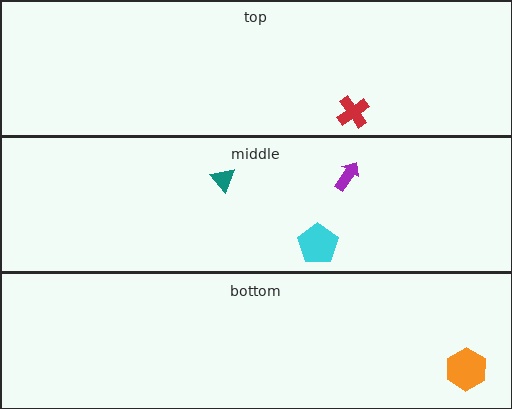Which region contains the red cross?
The top region.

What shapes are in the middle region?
The cyan pentagon, the purple arrow, the teal triangle.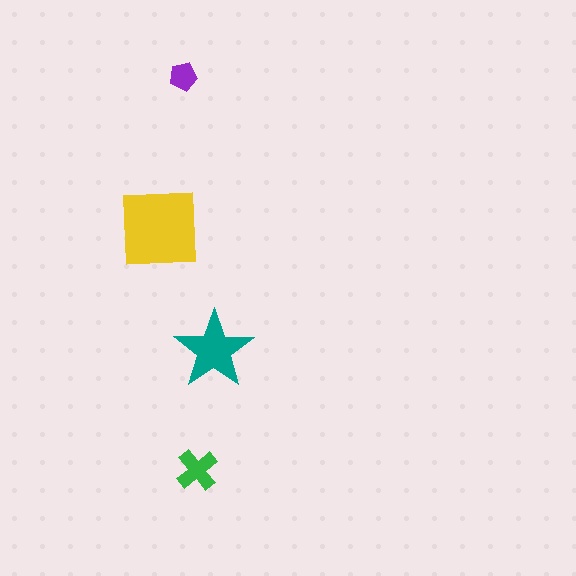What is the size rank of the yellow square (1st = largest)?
1st.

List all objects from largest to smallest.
The yellow square, the teal star, the green cross, the purple pentagon.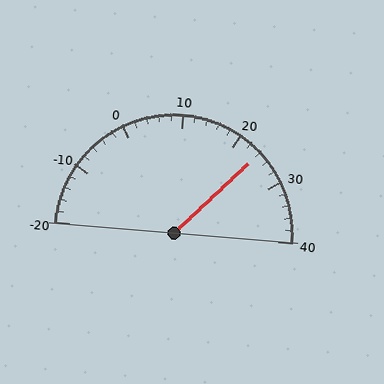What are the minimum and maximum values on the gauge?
The gauge ranges from -20 to 40.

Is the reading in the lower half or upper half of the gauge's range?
The reading is in the upper half of the range (-20 to 40).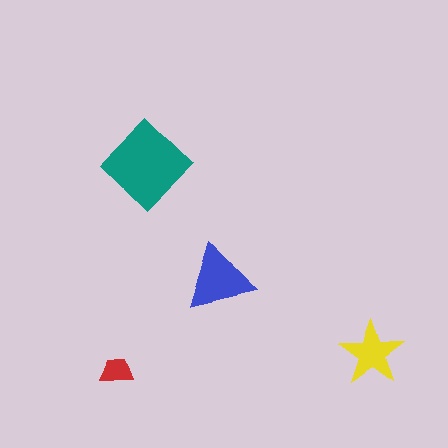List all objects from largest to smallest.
The teal diamond, the blue triangle, the yellow star, the red trapezoid.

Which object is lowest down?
The red trapezoid is bottommost.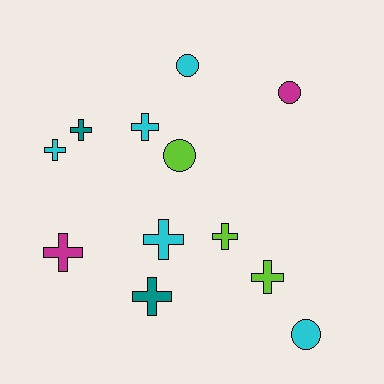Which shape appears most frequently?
Cross, with 8 objects.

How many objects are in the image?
There are 12 objects.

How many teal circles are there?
There are no teal circles.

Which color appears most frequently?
Cyan, with 5 objects.